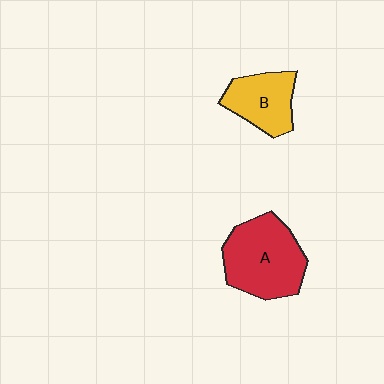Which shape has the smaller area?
Shape B (yellow).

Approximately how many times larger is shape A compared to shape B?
Approximately 1.5 times.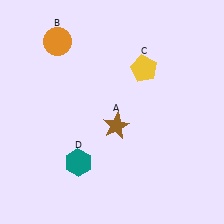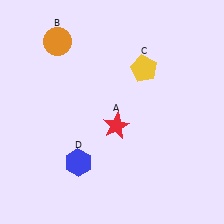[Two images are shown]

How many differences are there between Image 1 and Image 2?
There are 2 differences between the two images.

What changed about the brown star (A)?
In Image 1, A is brown. In Image 2, it changed to red.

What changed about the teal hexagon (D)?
In Image 1, D is teal. In Image 2, it changed to blue.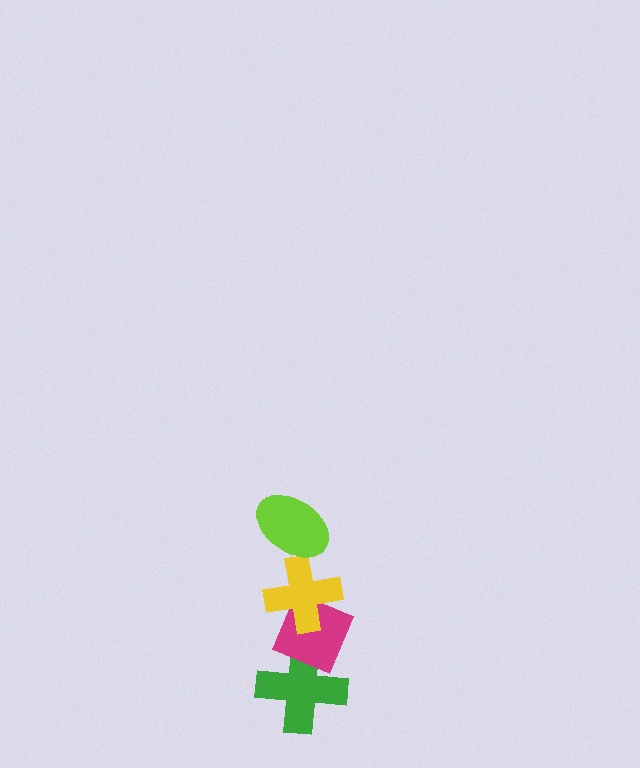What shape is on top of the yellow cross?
The lime ellipse is on top of the yellow cross.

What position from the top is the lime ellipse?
The lime ellipse is 1st from the top.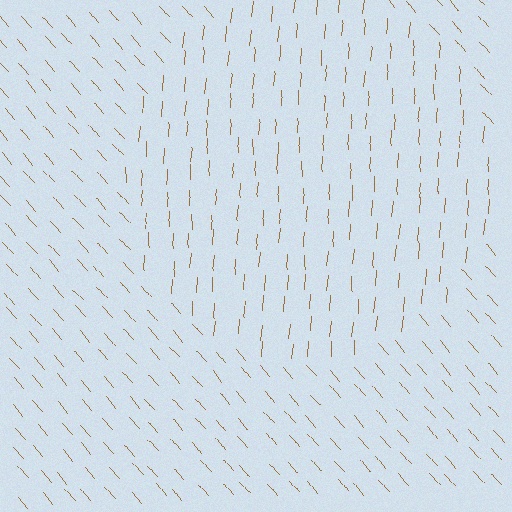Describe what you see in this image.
The image is filled with small brown line segments. A circle region in the image has lines oriented differently from the surrounding lines, creating a visible texture boundary.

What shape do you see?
I see a circle.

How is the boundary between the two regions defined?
The boundary is defined purely by a change in line orientation (approximately 45 degrees difference). All lines are the same color and thickness.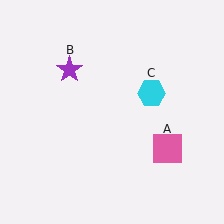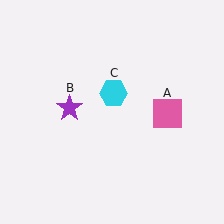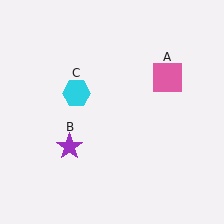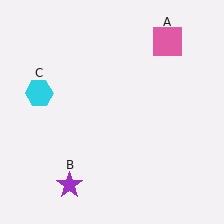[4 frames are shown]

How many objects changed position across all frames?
3 objects changed position: pink square (object A), purple star (object B), cyan hexagon (object C).